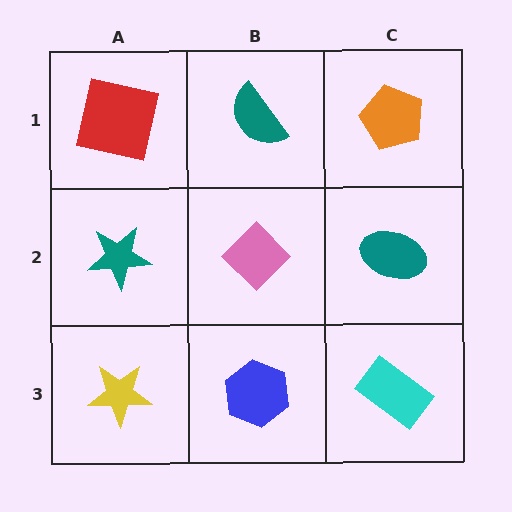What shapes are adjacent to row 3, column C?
A teal ellipse (row 2, column C), a blue hexagon (row 3, column B).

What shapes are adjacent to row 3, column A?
A teal star (row 2, column A), a blue hexagon (row 3, column B).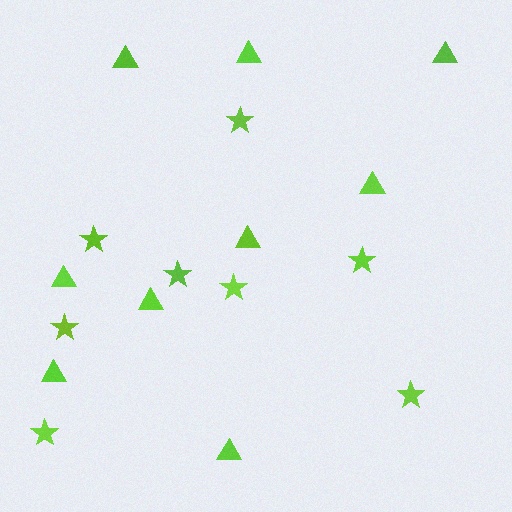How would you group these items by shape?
There are 2 groups: one group of stars (8) and one group of triangles (9).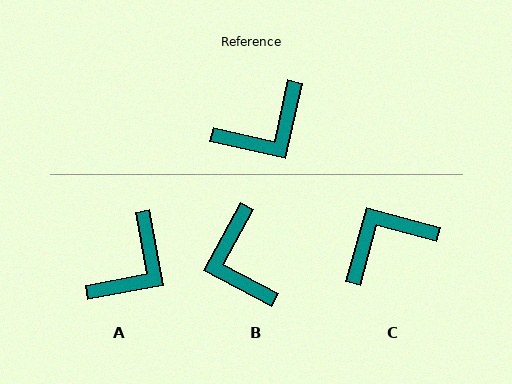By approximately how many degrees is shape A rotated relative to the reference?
Approximately 23 degrees counter-clockwise.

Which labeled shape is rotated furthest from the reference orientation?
C, about 177 degrees away.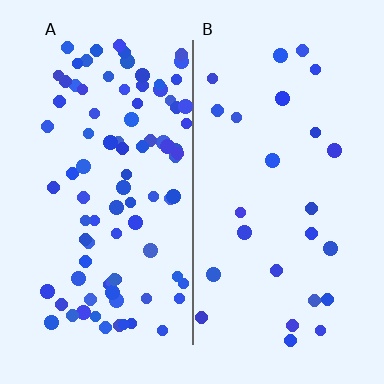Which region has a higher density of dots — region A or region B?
A (the left).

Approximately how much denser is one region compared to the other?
Approximately 3.6× — region A over region B.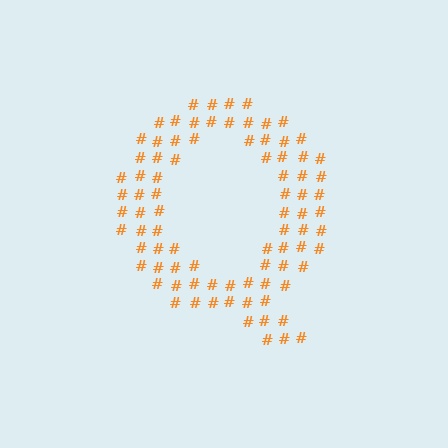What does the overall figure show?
The overall figure shows the letter Q.